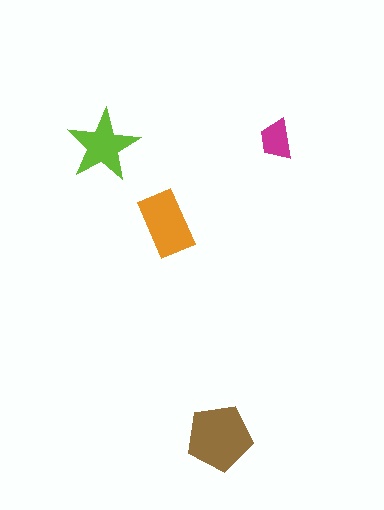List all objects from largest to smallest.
The brown pentagon, the orange rectangle, the lime star, the magenta trapezoid.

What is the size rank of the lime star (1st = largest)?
3rd.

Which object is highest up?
The magenta trapezoid is topmost.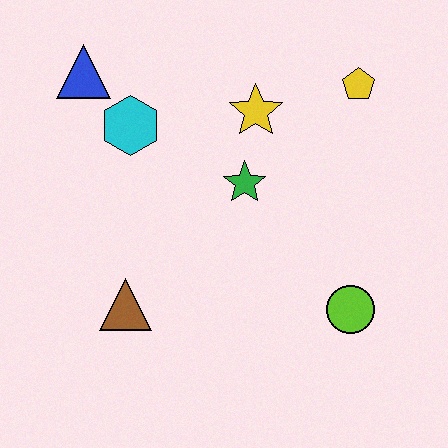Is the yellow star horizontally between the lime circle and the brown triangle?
Yes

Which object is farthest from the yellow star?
The brown triangle is farthest from the yellow star.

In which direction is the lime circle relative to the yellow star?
The lime circle is below the yellow star.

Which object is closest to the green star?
The yellow star is closest to the green star.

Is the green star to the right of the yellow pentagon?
No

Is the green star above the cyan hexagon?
No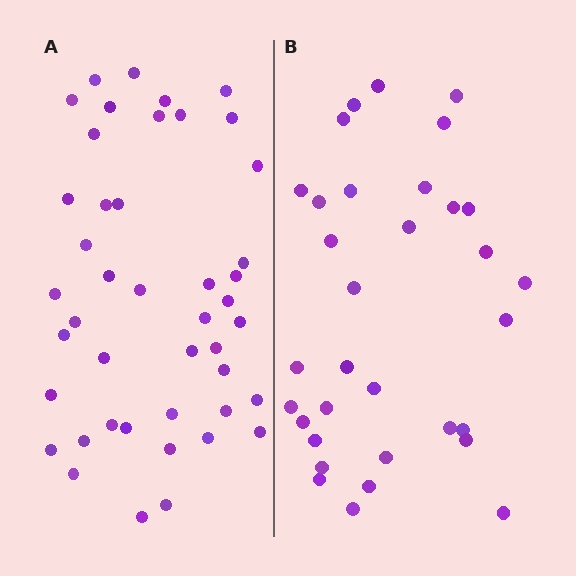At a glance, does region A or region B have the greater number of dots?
Region A (the left region) has more dots.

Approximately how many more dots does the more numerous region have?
Region A has roughly 12 or so more dots than region B.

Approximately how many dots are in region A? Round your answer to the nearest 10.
About 40 dots. (The exact count is 44, which rounds to 40.)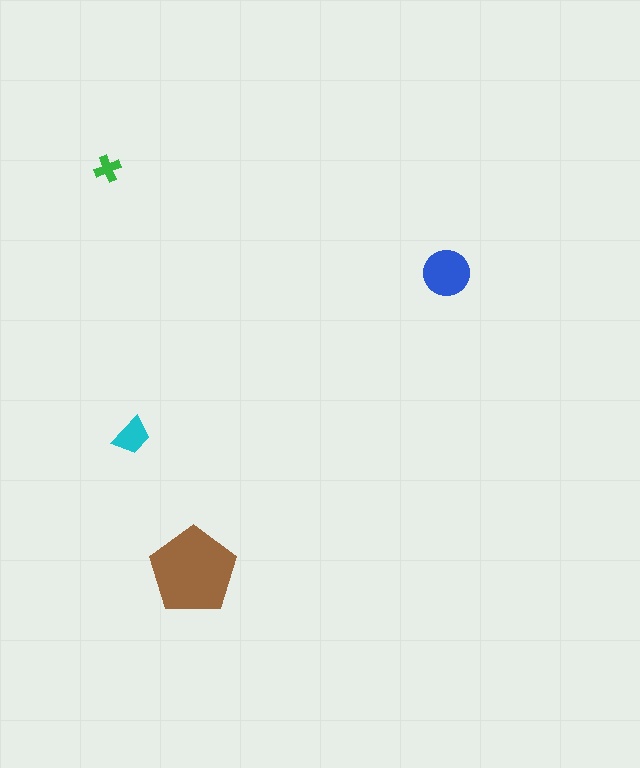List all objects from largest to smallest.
The brown pentagon, the blue circle, the cyan trapezoid, the green cross.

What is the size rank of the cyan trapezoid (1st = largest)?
3rd.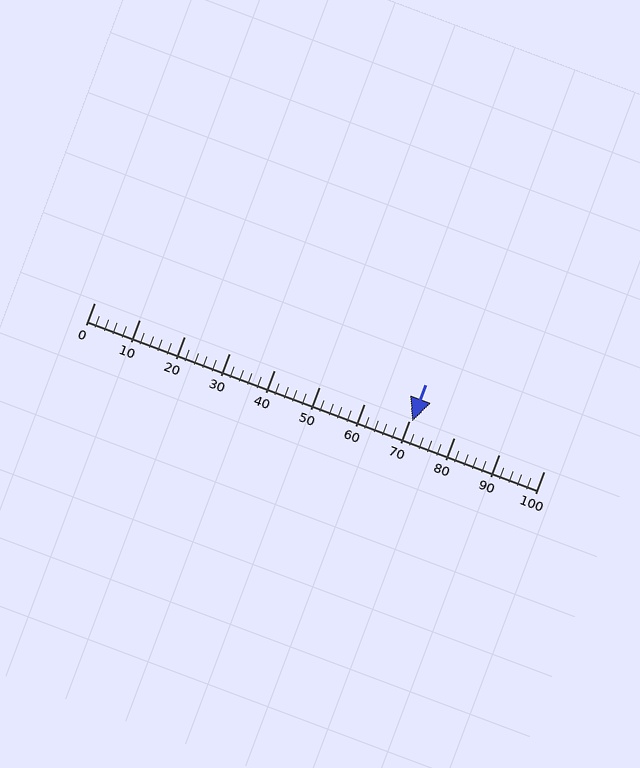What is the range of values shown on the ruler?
The ruler shows values from 0 to 100.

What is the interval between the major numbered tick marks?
The major tick marks are spaced 10 units apart.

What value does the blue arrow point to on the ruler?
The blue arrow points to approximately 71.